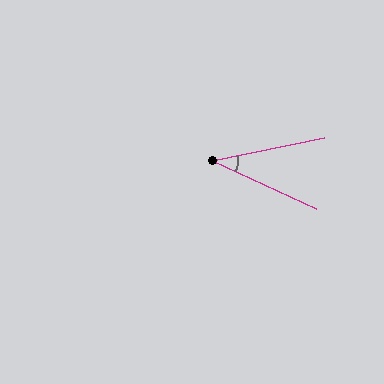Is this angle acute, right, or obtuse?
It is acute.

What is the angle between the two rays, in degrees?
Approximately 36 degrees.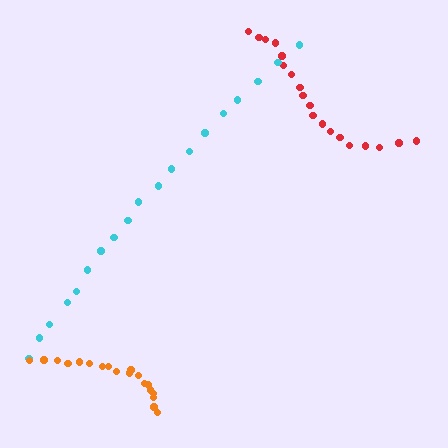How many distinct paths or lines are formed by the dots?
There are 3 distinct paths.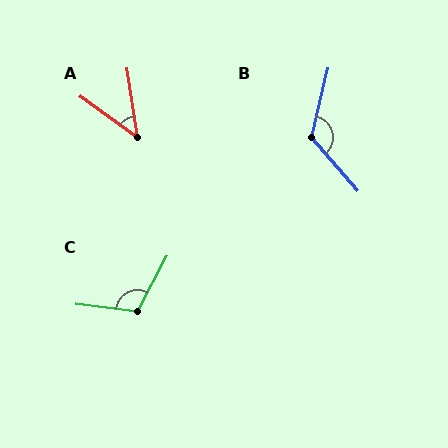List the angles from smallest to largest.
A (46°), C (111°), B (126°).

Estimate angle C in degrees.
Approximately 111 degrees.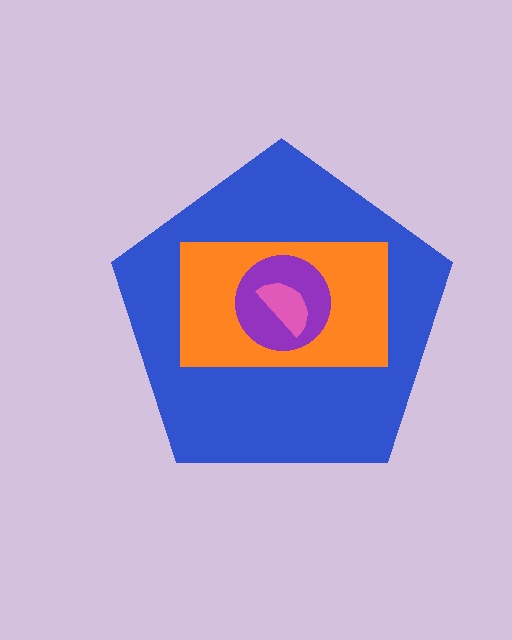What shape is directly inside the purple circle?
The pink semicircle.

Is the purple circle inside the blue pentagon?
Yes.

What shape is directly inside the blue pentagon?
The orange rectangle.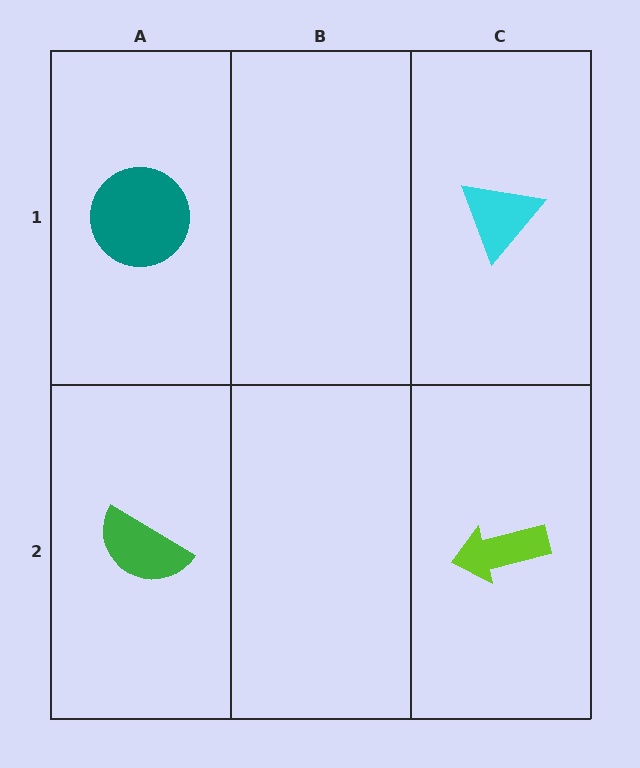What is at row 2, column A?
A green semicircle.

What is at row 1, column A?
A teal circle.